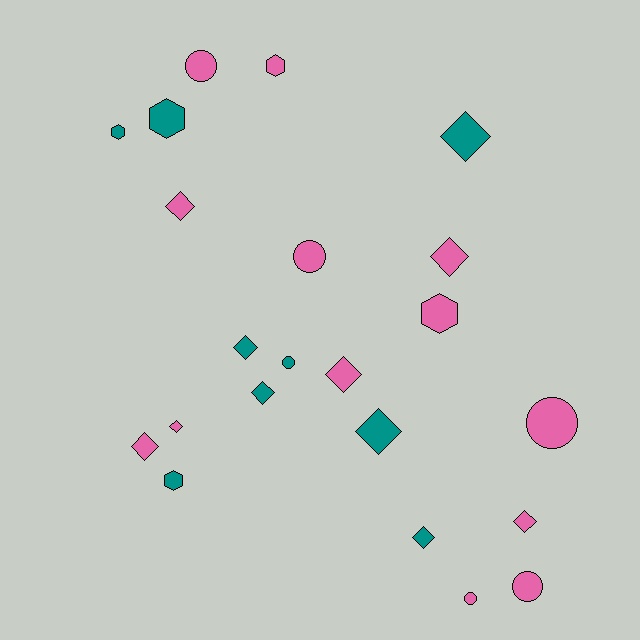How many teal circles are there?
There is 1 teal circle.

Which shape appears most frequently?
Diamond, with 11 objects.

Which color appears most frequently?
Pink, with 13 objects.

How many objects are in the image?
There are 22 objects.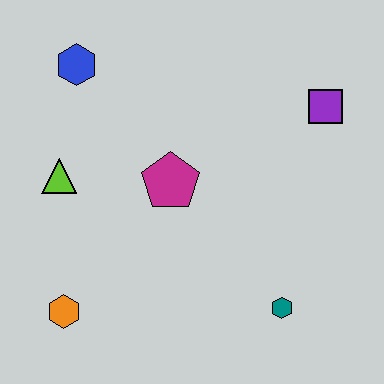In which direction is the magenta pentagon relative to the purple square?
The magenta pentagon is to the left of the purple square.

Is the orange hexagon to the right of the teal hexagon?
No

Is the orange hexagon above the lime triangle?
No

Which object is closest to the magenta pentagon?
The lime triangle is closest to the magenta pentagon.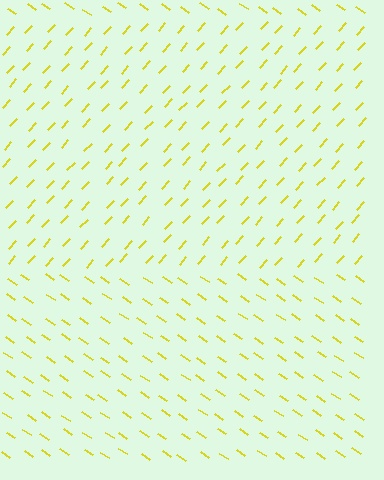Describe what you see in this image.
The image is filled with small yellow line segments. A rectangle region in the image has lines oriented differently from the surrounding lines, creating a visible texture boundary.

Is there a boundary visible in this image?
Yes, there is a texture boundary formed by a change in line orientation.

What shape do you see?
I see a rectangle.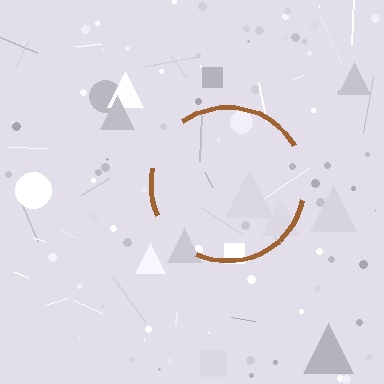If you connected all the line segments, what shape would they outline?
They would outline a circle.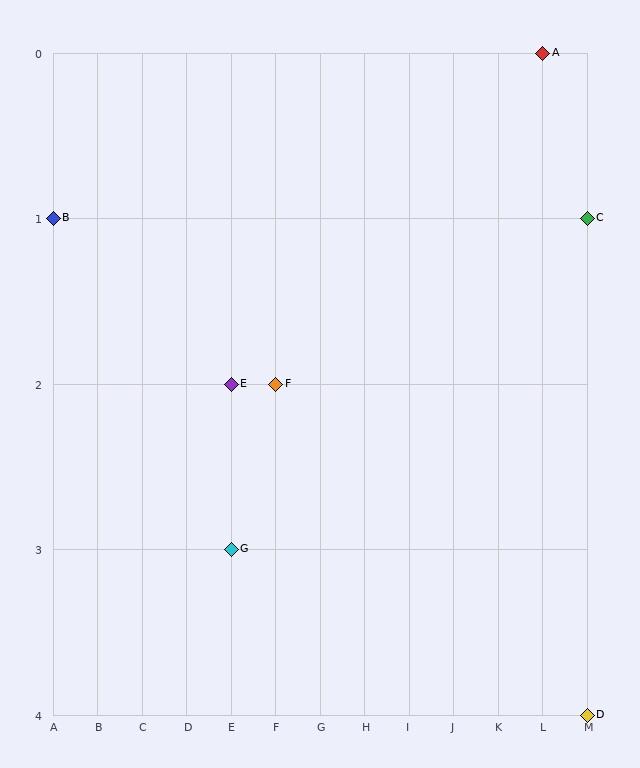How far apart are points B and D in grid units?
Points B and D are 12 columns and 3 rows apart (about 12.4 grid units diagonally).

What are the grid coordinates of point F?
Point F is at grid coordinates (F, 2).